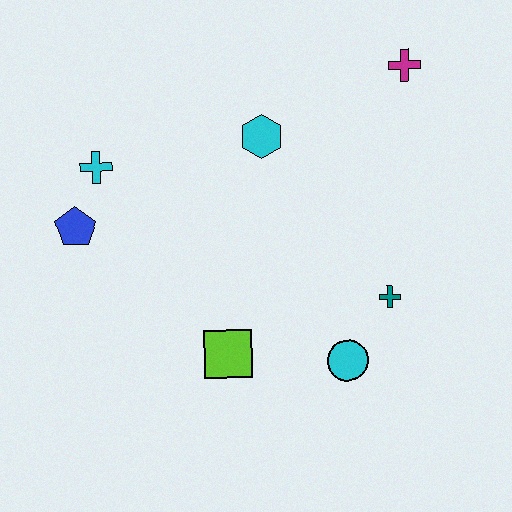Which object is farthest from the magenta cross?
The blue pentagon is farthest from the magenta cross.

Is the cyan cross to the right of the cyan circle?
No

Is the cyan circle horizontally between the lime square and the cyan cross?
No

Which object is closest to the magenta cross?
The cyan hexagon is closest to the magenta cross.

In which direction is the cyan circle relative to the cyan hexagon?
The cyan circle is below the cyan hexagon.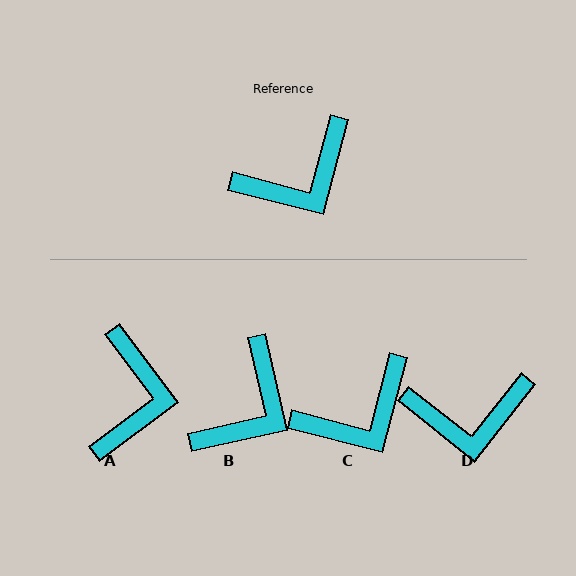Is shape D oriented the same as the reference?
No, it is off by about 24 degrees.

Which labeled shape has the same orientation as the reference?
C.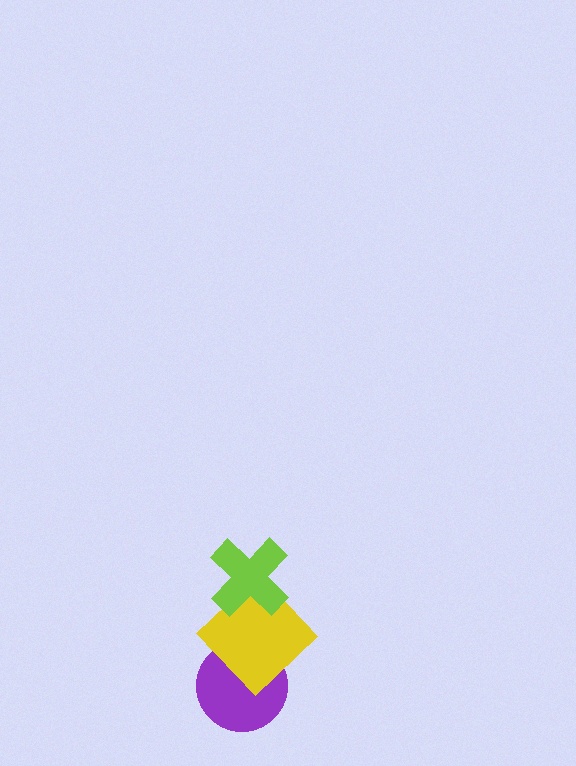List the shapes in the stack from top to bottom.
From top to bottom: the lime cross, the yellow diamond, the purple circle.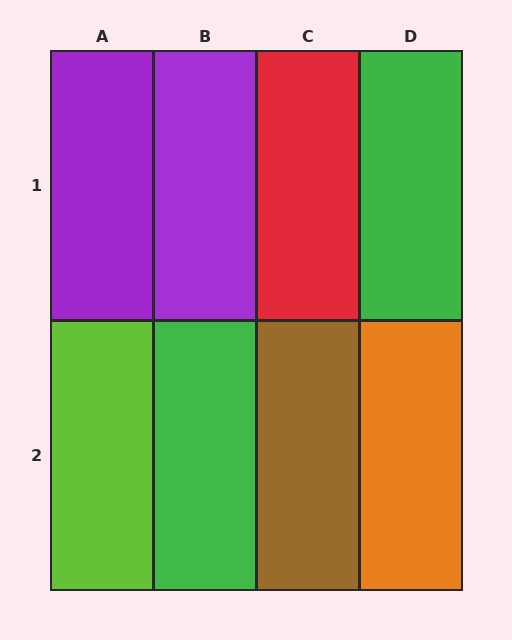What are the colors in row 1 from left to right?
Purple, purple, red, green.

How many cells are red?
1 cell is red.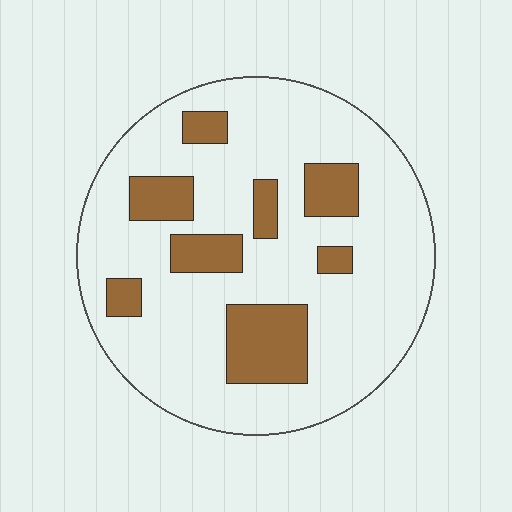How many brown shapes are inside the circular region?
8.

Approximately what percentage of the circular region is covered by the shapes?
Approximately 20%.